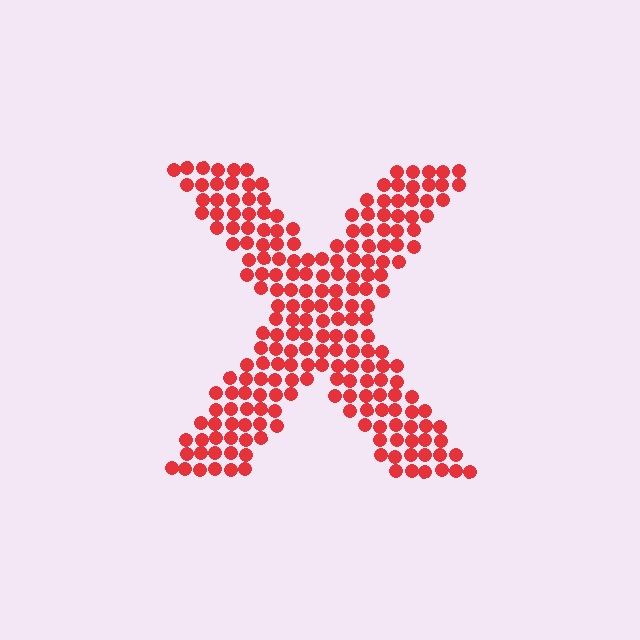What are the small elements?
The small elements are circles.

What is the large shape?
The large shape is the letter X.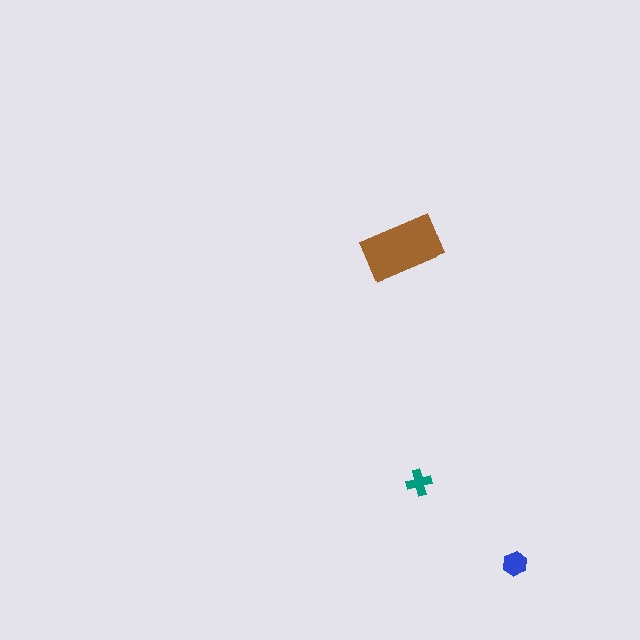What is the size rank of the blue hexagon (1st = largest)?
2nd.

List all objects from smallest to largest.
The teal cross, the blue hexagon, the brown rectangle.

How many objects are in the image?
There are 3 objects in the image.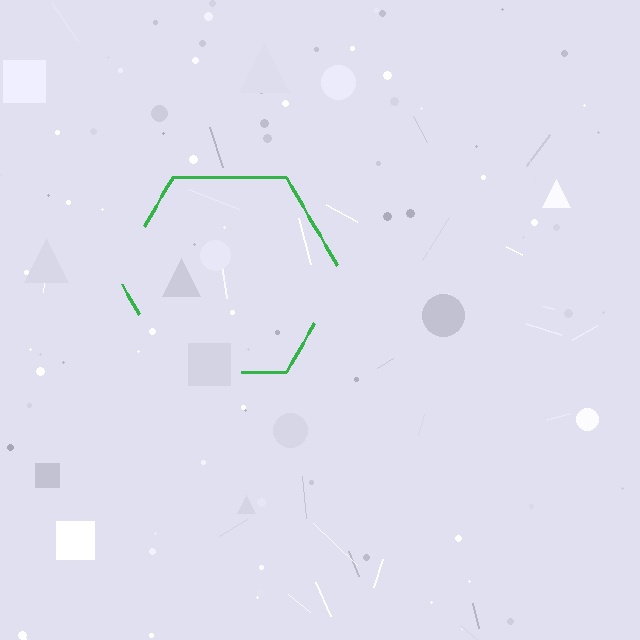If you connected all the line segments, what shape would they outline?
They would outline a hexagon.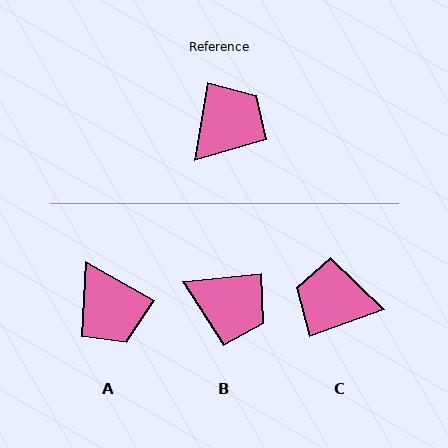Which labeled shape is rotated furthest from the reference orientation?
C, about 119 degrees away.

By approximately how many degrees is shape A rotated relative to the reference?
Approximately 110 degrees clockwise.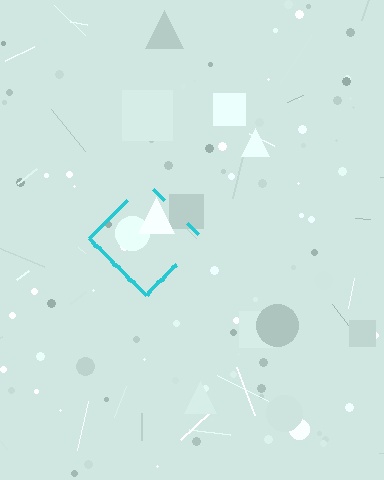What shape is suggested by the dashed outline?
The dashed outline suggests a diamond.